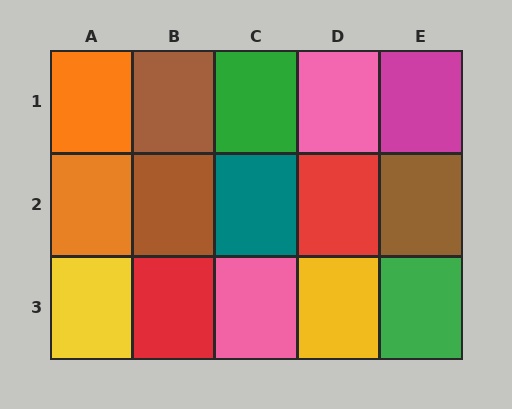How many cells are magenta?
1 cell is magenta.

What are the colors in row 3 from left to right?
Yellow, red, pink, yellow, green.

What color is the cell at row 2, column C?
Teal.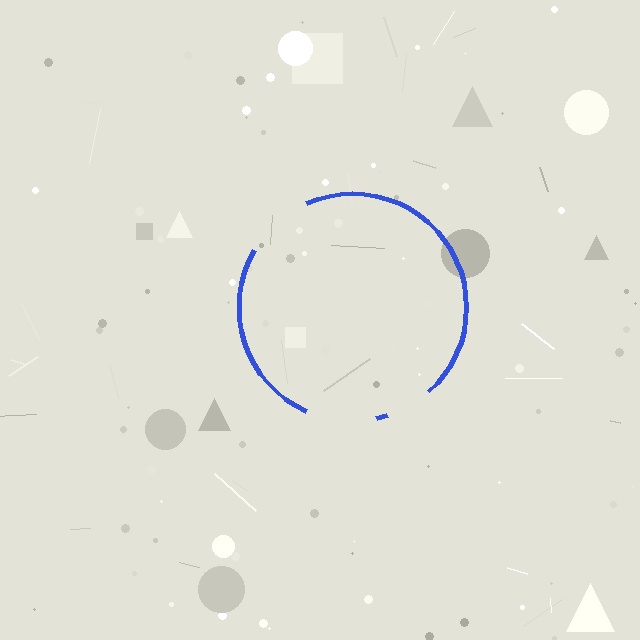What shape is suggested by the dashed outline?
The dashed outline suggests a circle.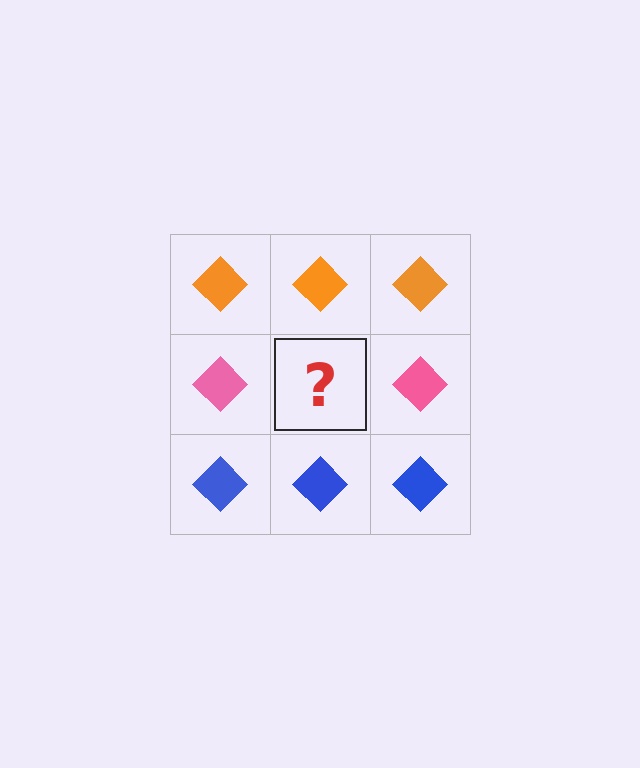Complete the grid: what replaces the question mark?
The question mark should be replaced with a pink diamond.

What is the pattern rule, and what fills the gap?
The rule is that each row has a consistent color. The gap should be filled with a pink diamond.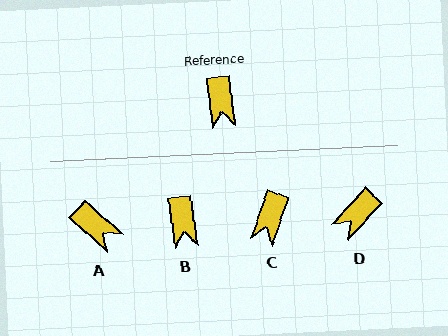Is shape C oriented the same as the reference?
No, it is off by about 27 degrees.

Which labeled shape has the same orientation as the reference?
B.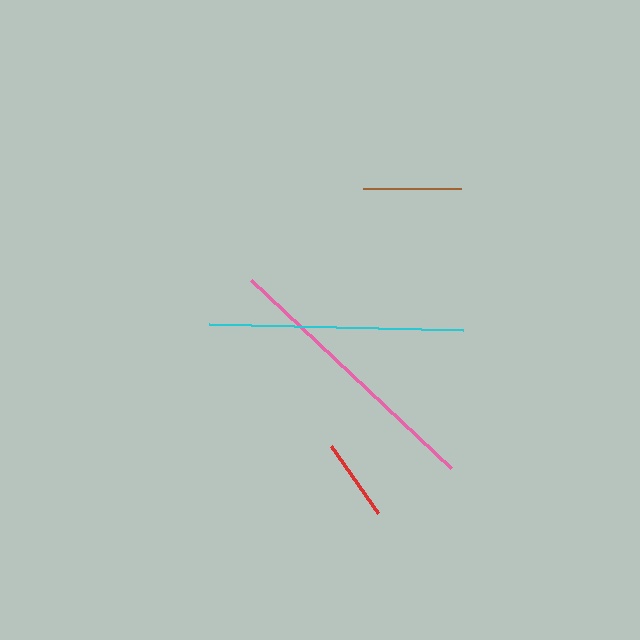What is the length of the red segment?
The red segment is approximately 82 pixels long.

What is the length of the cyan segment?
The cyan segment is approximately 254 pixels long.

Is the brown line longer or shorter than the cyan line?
The cyan line is longer than the brown line.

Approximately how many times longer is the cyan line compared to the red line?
The cyan line is approximately 3.1 times the length of the red line.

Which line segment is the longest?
The pink line is the longest at approximately 275 pixels.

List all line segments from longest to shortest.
From longest to shortest: pink, cyan, brown, red.